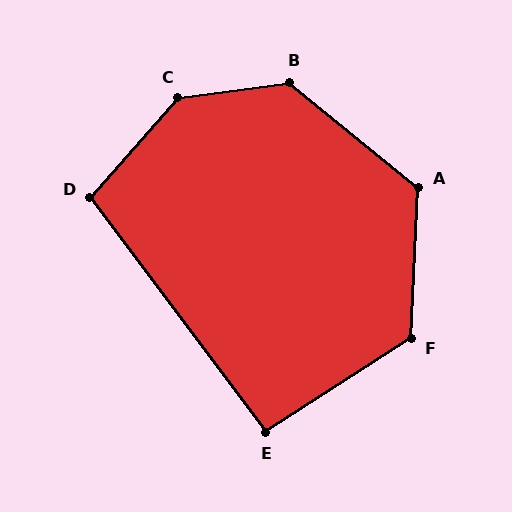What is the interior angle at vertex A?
Approximately 127 degrees (obtuse).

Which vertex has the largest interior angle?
C, at approximately 139 degrees.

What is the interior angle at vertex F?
Approximately 125 degrees (obtuse).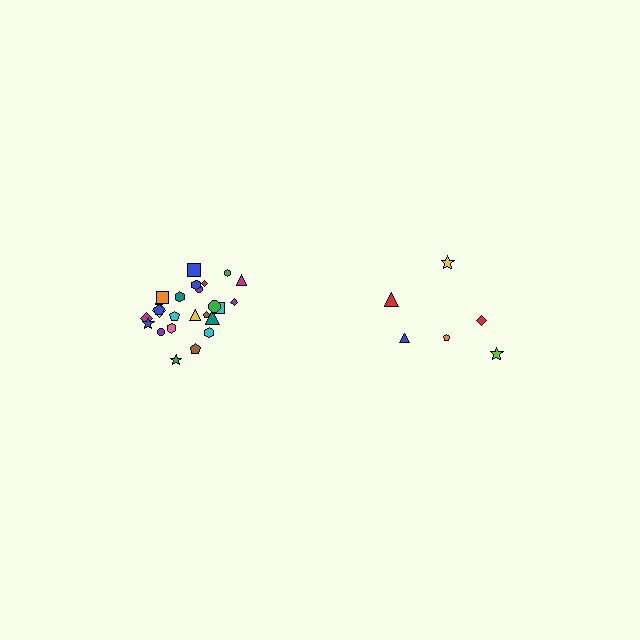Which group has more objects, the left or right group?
The left group.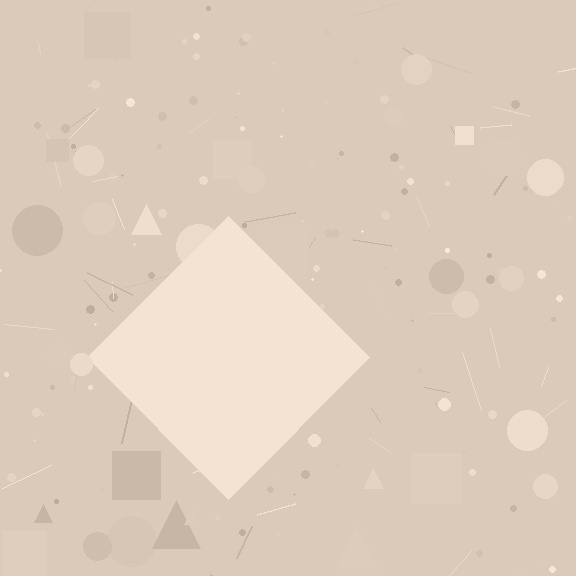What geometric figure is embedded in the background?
A diamond is embedded in the background.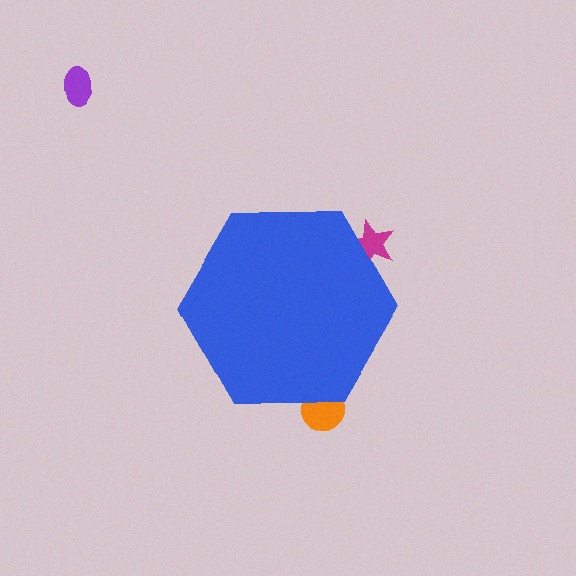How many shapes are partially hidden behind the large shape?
2 shapes are partially hidden.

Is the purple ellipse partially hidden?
No, the purple ellipse is fully visible.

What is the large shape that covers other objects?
A blue hexagon.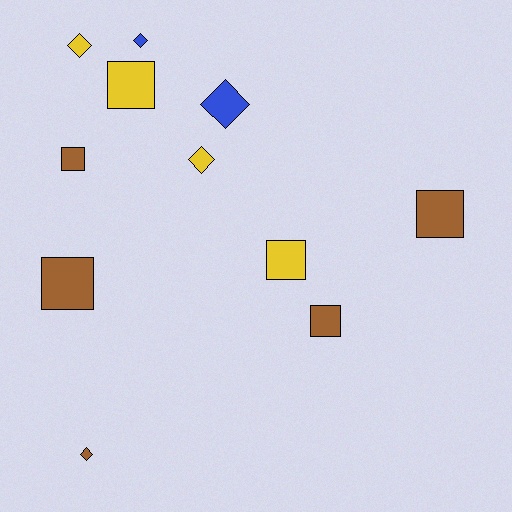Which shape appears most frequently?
Square, with 6 objects.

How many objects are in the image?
There are 11 objects.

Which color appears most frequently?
Brown, with 5 objects.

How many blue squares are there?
There are no blue squares.